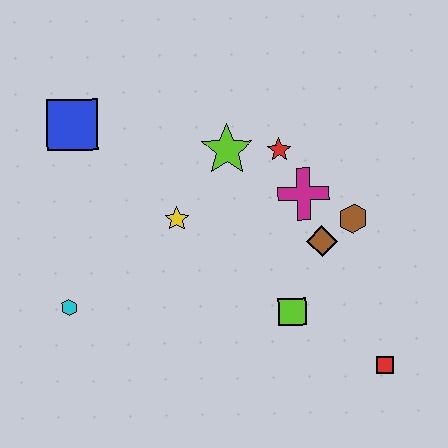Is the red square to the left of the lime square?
No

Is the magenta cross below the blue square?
Yes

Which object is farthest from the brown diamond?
The blue square is farthest from the brown diamond.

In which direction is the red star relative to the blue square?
The red star is to the right of the blue square.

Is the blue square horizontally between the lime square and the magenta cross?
No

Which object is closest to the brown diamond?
The brown hexagon is closest to the brown diamond.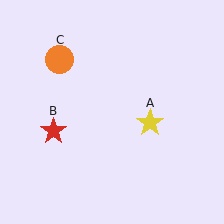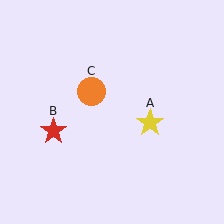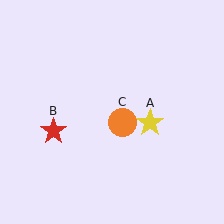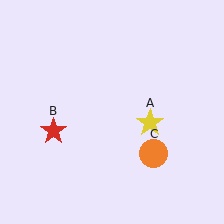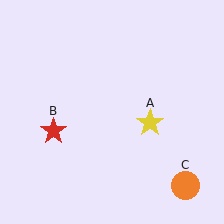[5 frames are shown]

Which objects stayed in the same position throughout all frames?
Yellow star (object A) and red star (object B) remained stationary.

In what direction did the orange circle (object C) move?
The orange circle (object C) moved down and to the right.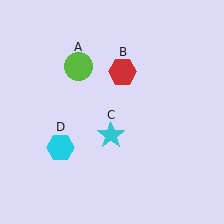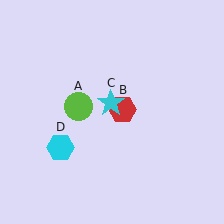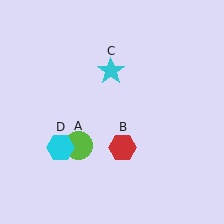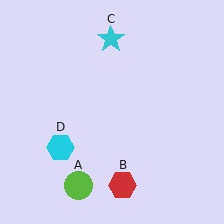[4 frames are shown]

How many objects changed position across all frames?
3 objects changed position: lime circle (object A), red hexagon (object B), cyan star (object C).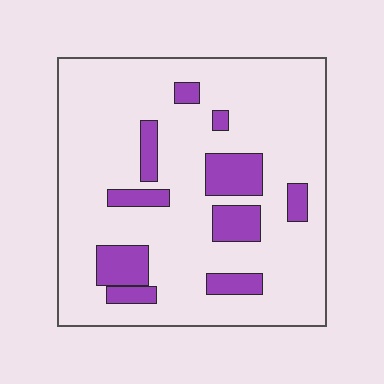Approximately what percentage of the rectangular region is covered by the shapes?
Approximately 15%.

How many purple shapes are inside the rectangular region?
10.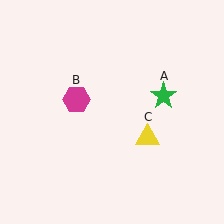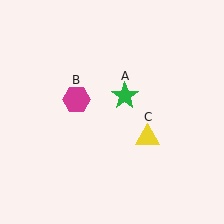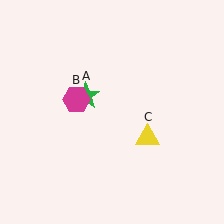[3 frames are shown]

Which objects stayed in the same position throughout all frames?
Magenta hexagon (object B) and yellow triangle (object C) remained stationary.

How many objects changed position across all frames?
1 object changed position: green star (object A).